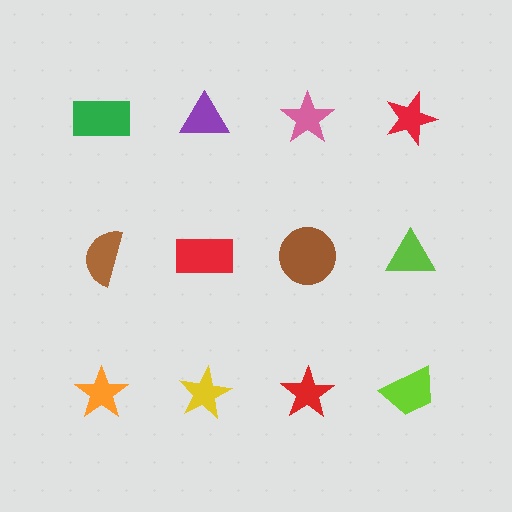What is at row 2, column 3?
A brown circle.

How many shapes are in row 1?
4 shapes.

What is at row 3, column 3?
A red star.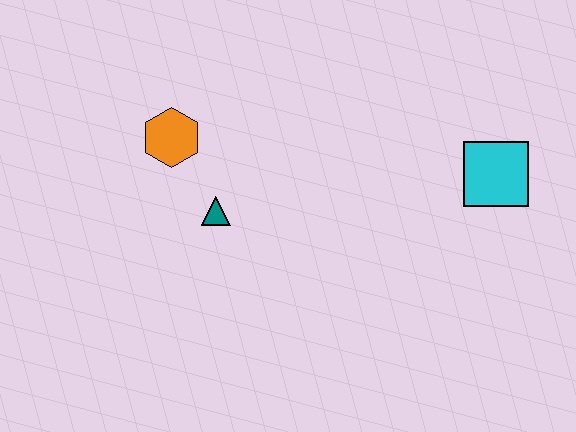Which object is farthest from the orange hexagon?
The cyan square is farthest from the orange hexagon.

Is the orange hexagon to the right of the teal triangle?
No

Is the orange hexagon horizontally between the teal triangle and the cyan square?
No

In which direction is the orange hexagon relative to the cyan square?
The orange hexagon is to the left of the cyan square.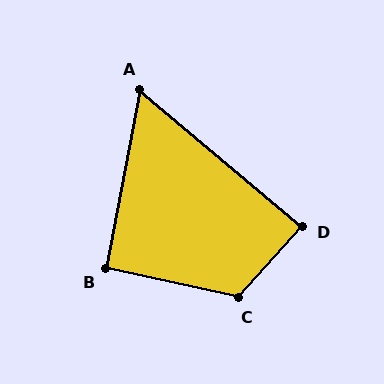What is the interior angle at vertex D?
Approximately 88 degrees (approximately right).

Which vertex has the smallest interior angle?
A, at approximately 61 degrees.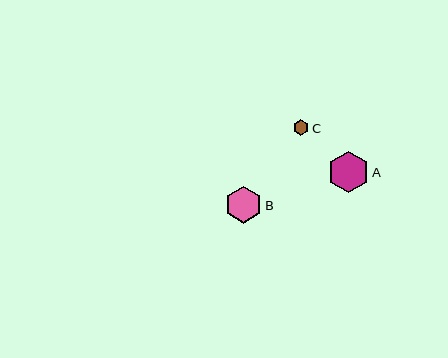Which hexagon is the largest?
Hexagon A is the largest with a size of approximately 41 pixels.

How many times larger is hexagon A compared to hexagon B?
Hexagon A is approximately 1.1 times the size of hexagon B.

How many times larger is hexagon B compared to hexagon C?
Hexagon B is approximately 2.4 times the size of hexagon C.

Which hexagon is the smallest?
Hexagon C is the smallest with a size of approximately 15 pixels.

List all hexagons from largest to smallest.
From largest to smallest: A, B, C.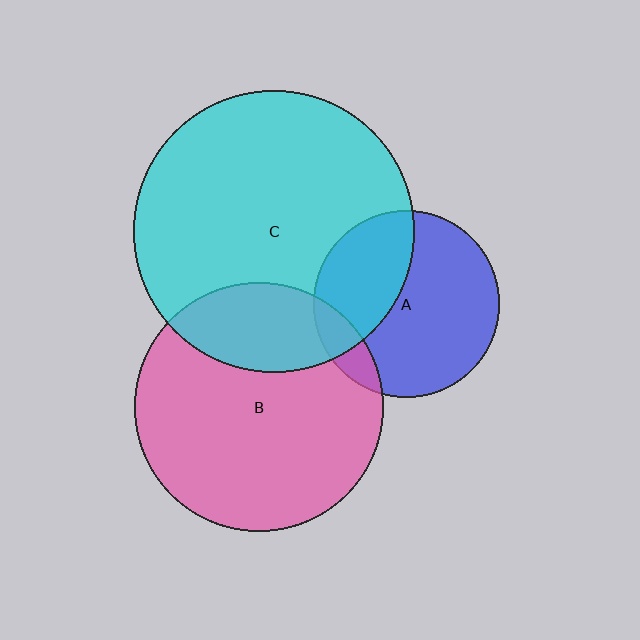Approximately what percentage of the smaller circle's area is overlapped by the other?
Approximately 25%.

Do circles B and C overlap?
Yes.